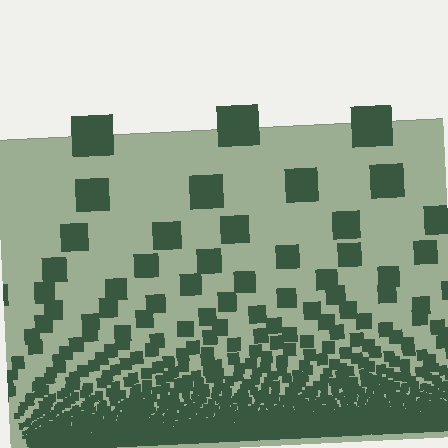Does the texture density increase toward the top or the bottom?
Density increases toward the bottom.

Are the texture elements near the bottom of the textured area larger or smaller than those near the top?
Smaller. The gradient is inverted — elements near the bottom are smaller and denser.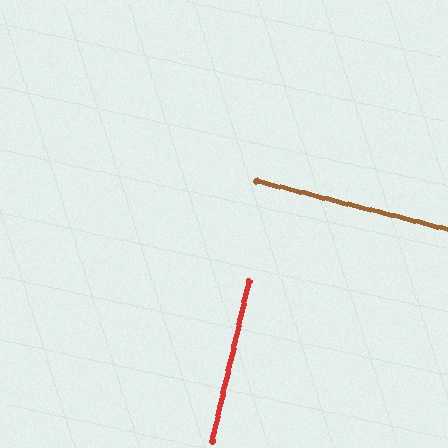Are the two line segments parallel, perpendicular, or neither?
Perpendicular — they meet at approximately 89°.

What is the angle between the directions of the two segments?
Approximately 89 degrees.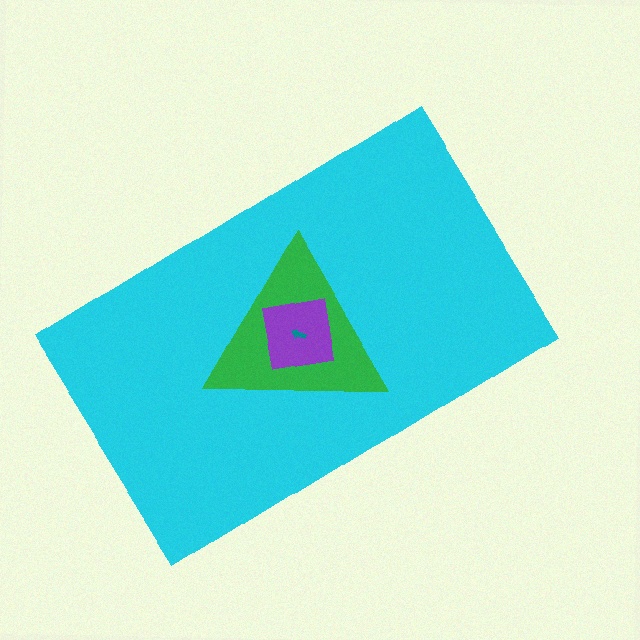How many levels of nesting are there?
4.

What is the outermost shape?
The cyan rectangle.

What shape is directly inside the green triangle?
The purple square.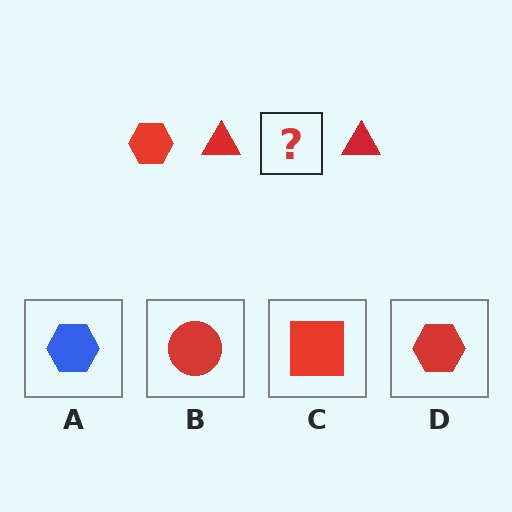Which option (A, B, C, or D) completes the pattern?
D.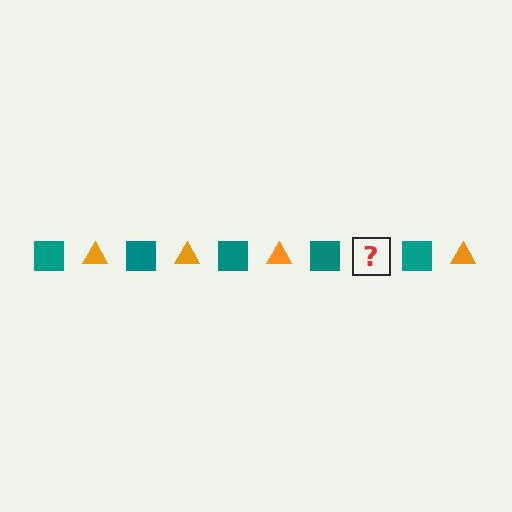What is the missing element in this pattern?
The missing element is an orange triangle.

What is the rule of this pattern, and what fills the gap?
The rule is that the pattern alternates between teal square and orange triangle. The gap should be filled with an orange triangle.